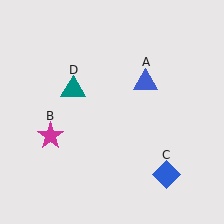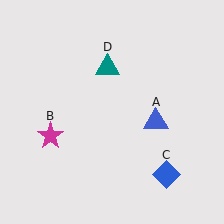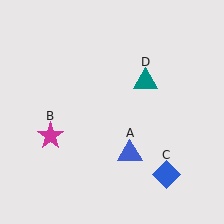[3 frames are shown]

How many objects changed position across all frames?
2 objects changed position: blue triangle (object A), teal triangle (object D).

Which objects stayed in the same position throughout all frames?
Magenta star (object B) and blue diamond (object C) remained stationary.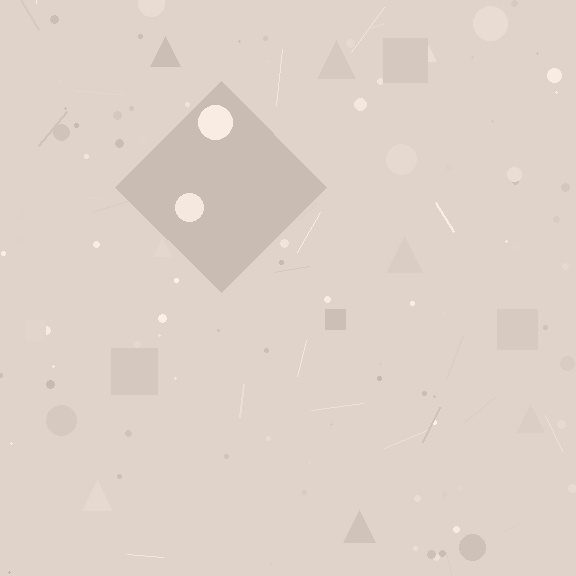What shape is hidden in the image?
A diamond is hidden in the image.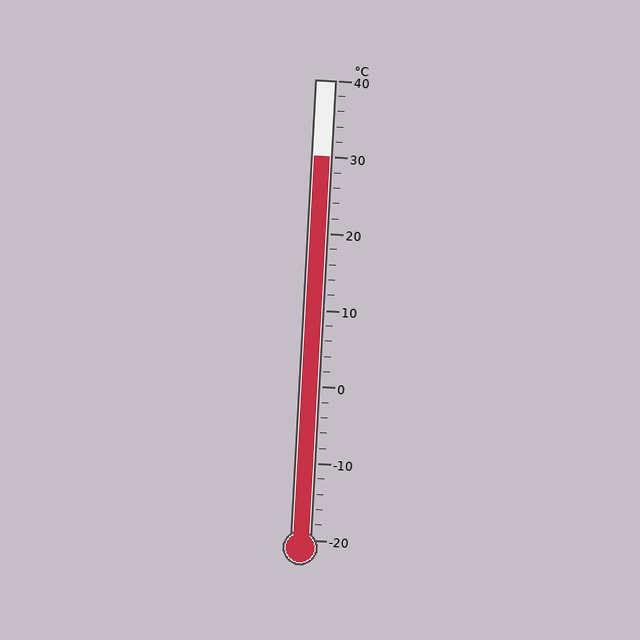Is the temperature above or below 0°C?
The temperature is above 0°C.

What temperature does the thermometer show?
The thermometer shows approximately 30°C.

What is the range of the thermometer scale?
The thermometer scale ranges from -20°C to 40°C.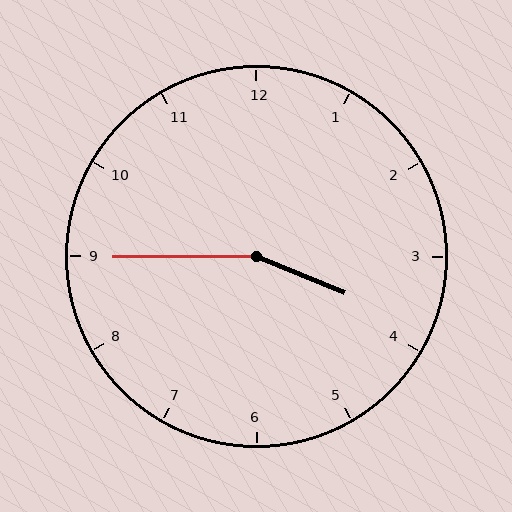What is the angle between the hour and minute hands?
Approximately 158 degrees.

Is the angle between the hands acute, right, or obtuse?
It is obtuse.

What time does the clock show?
3:45.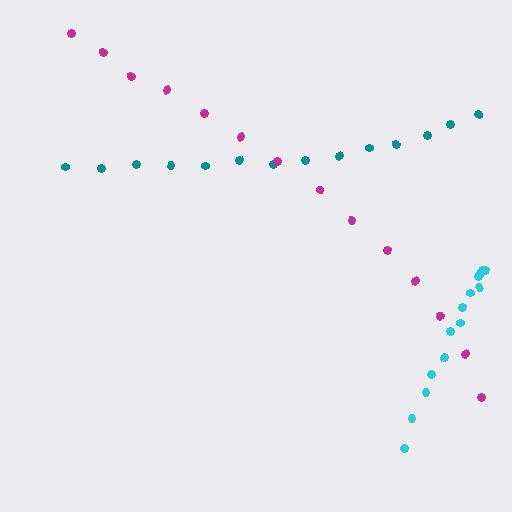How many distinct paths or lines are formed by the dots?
There are 3 distinct paths.